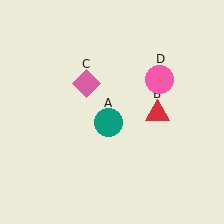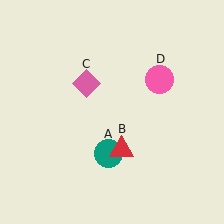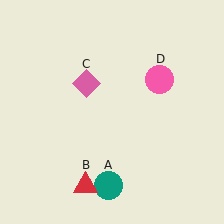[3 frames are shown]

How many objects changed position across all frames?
2 objects changed position: teal circle (object A), red triangle (object B).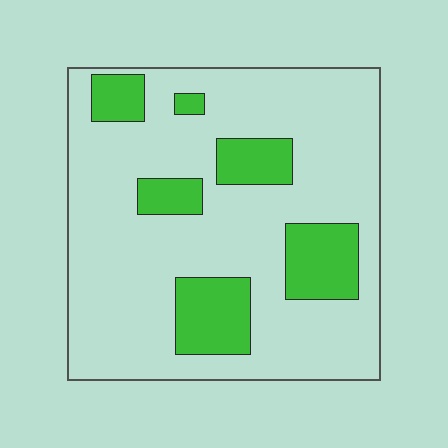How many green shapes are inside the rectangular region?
6.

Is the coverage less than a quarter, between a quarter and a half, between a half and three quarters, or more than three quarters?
Less than a quarter.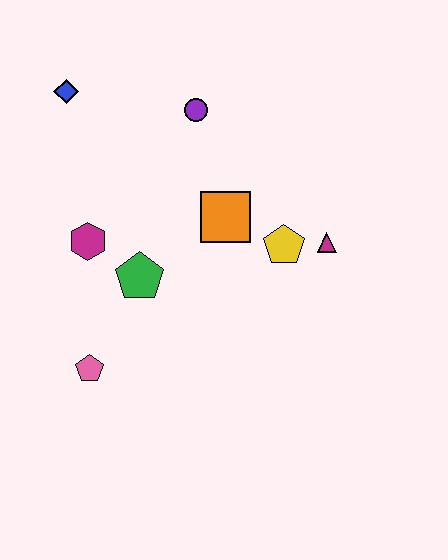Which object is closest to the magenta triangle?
The yellow pentagon is closest to the magenta triangle.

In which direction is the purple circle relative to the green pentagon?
The purple circle is above the green pentagon.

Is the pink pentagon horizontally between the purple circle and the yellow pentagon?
No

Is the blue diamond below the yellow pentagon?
No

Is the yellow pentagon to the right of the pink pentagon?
Yes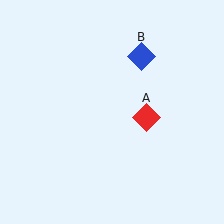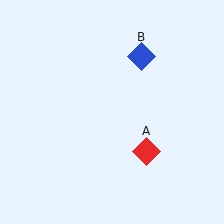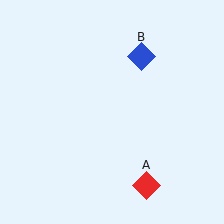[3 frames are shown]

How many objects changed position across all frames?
1 object changed position: red diamond (object A).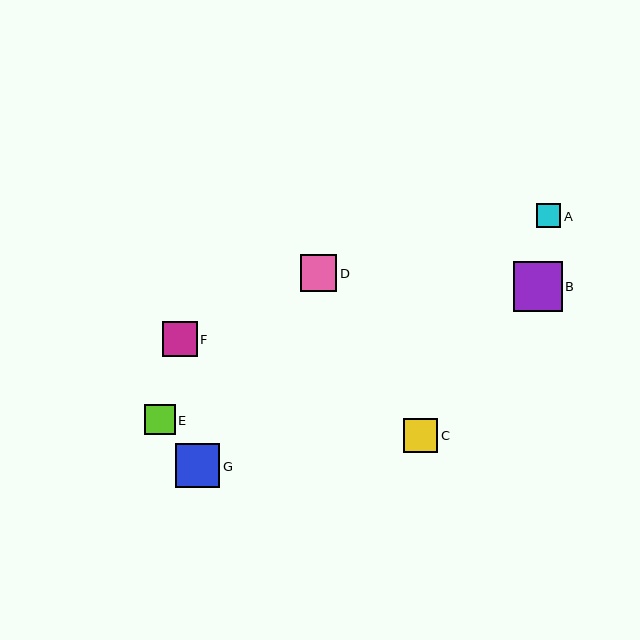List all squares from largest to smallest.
From largest to smallest: B, G, D, F, C, E, A.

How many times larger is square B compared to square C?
Square B is approximately 1.4 times the size of square C.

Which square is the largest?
Square B is the largest with a size of approximately 49 pixels.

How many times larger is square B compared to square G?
Square B is approximately 1.1 times the size of square G.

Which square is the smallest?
Square A is the smallest with a size of approximately 24 pixels.